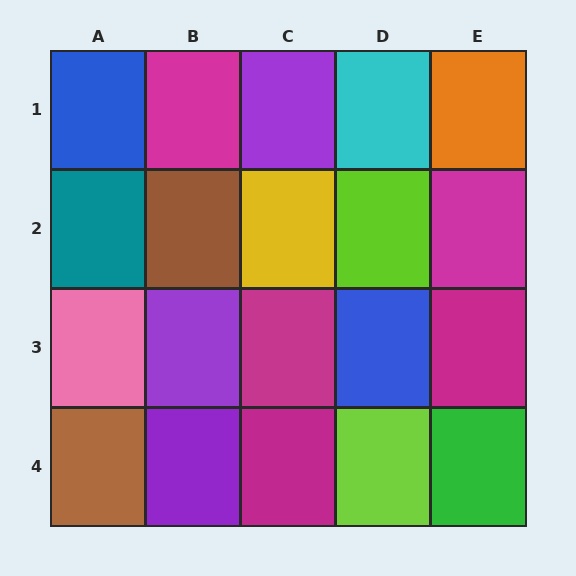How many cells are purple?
3 cells are purple.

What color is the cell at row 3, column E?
Magenta.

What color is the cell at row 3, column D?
Blue.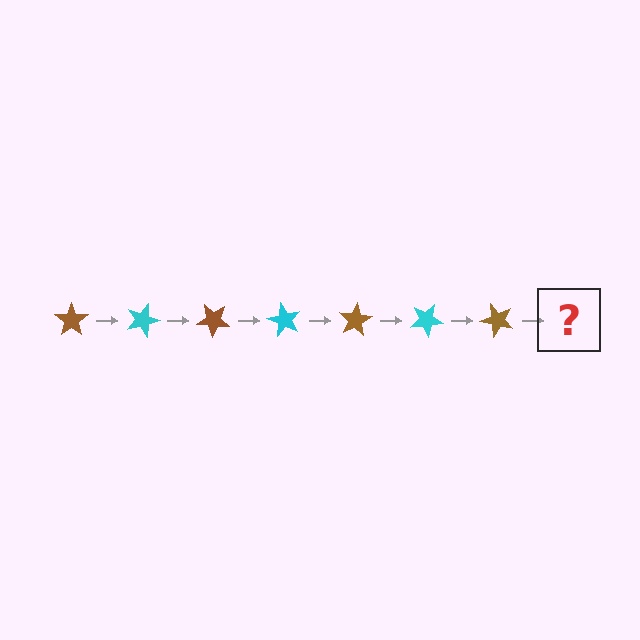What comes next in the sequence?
The next element should be a cyan star, rotated 140 degrees from the start.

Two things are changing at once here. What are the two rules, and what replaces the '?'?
The two rules are that it rotates 20 degrees each step and the color cycles through brown and cyan. The '?' should be a cyan star, rotated 140 degrees from the start.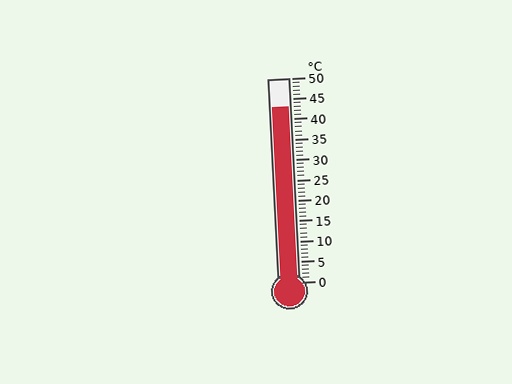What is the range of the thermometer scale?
The thermometer scale ranges from 0°C to 50°C.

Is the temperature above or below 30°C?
The temperature is above 30°C.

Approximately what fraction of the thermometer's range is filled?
The thermometer is filled to approximately 85% of its range.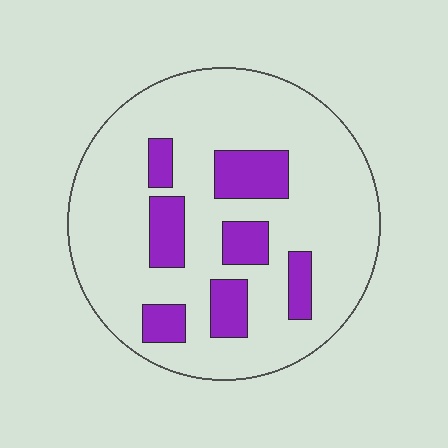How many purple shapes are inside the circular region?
7.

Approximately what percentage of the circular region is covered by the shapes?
Approximately 20%.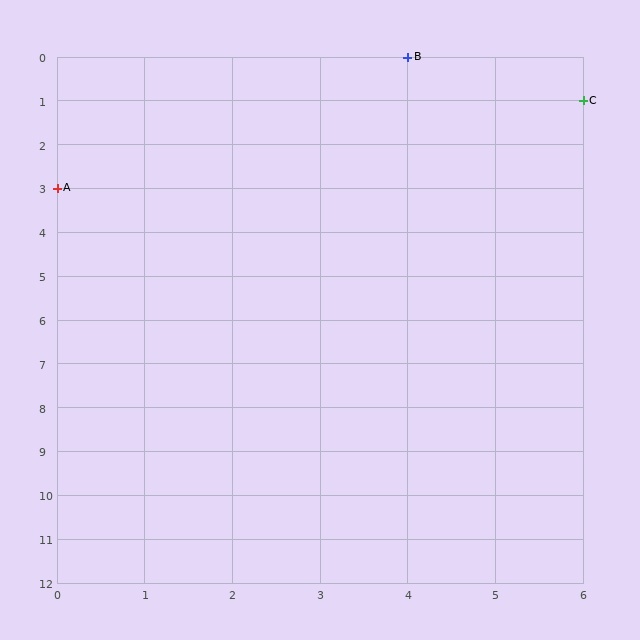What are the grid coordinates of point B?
Point B is at grid coordinates (4, 0).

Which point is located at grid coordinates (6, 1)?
Point C is at (6, 1).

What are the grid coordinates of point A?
Point A is at grid coordinates (0, 3).